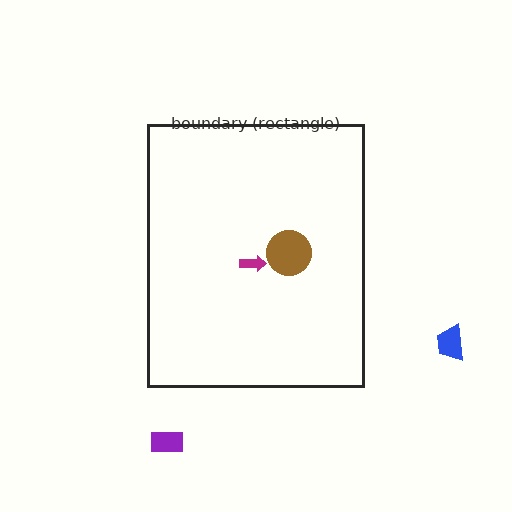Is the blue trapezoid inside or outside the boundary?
Outside.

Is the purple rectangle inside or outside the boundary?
Outside.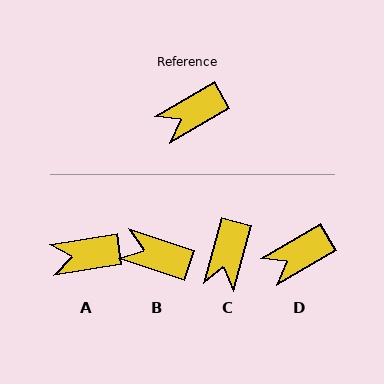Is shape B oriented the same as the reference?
No, it is off by about 48 degrees.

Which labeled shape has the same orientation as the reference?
D.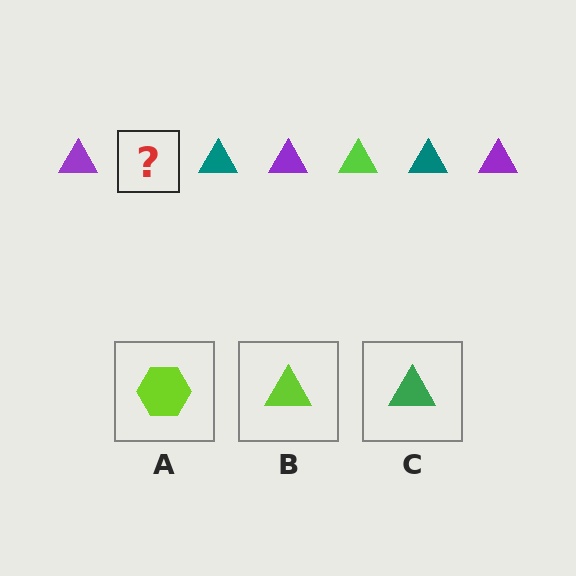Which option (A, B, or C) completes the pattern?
B.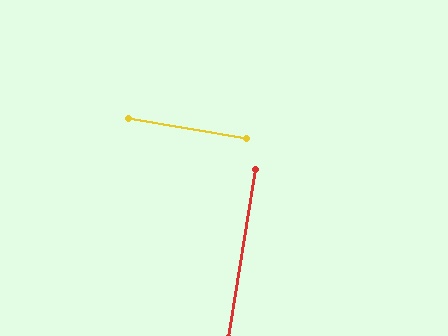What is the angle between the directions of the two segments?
Approximately 89 degrees.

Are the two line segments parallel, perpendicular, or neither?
Perpendicular — they meet at approximately 89°.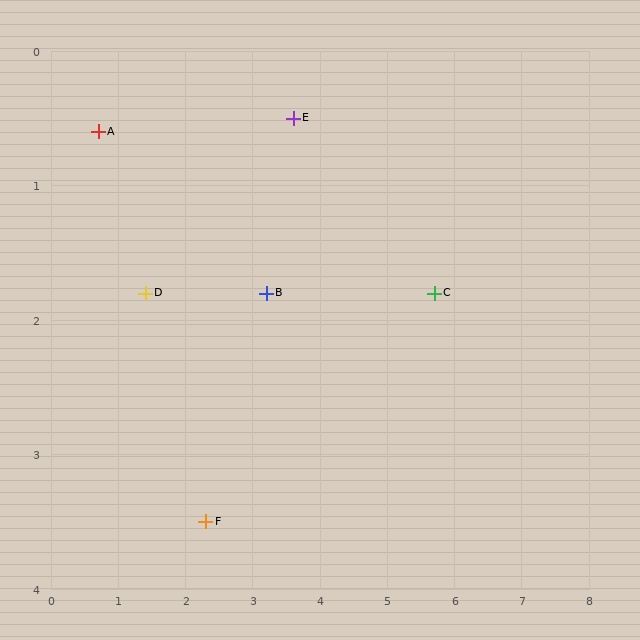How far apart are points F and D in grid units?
Points F and D are about 1.9 grid units apart.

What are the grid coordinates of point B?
Point B is at approximately (3.2, 1.8).